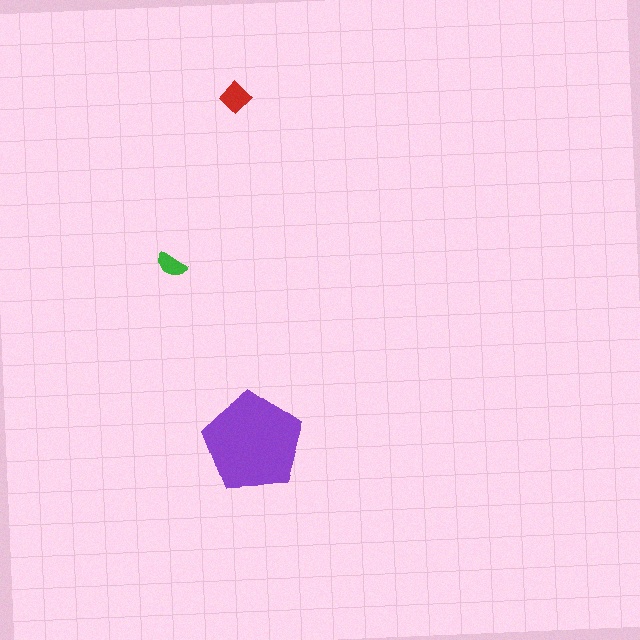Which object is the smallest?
The green semicircle.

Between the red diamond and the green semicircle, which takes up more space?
The red diamond.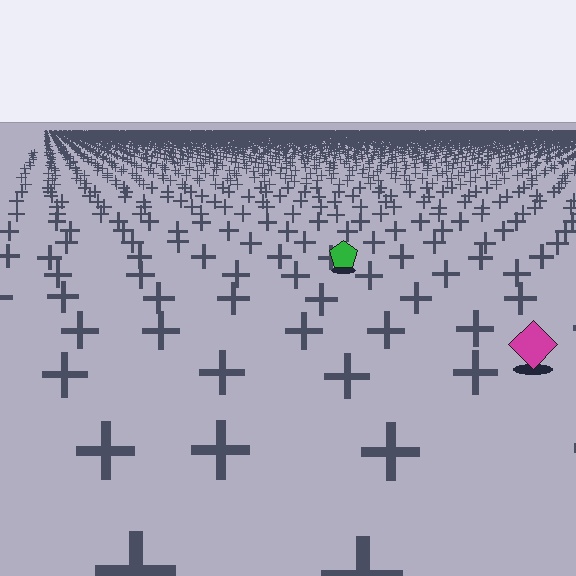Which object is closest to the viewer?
The magenta diamond is closest. The texture marks near it are larger and more spread out.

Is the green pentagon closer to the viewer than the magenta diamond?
No. The magenta diamond is closer — you can tell from the texture gradient: the ground texture is coarser near it.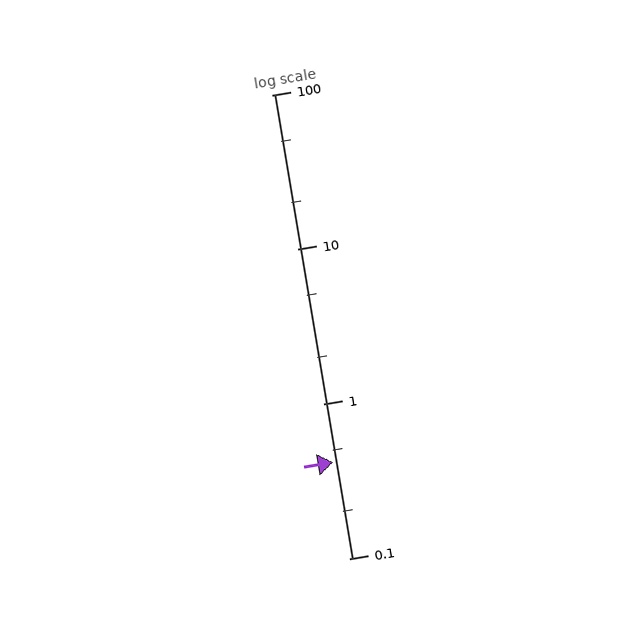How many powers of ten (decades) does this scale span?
The scale spans 3 decades, from 0.1 to 100.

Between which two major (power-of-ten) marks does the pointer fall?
The pointer is between 0.1 and 1.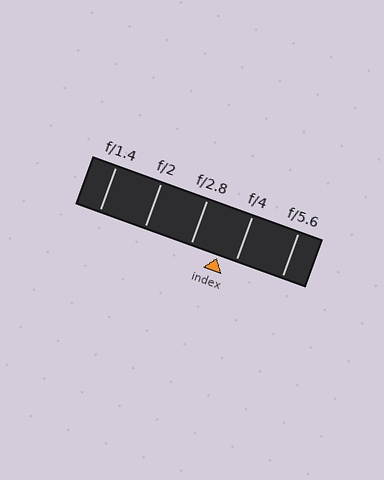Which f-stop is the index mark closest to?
The index mark is closest to f/4.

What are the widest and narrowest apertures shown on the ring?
The widest aperture shown is f/1.4 and the narrowest is f/5.6.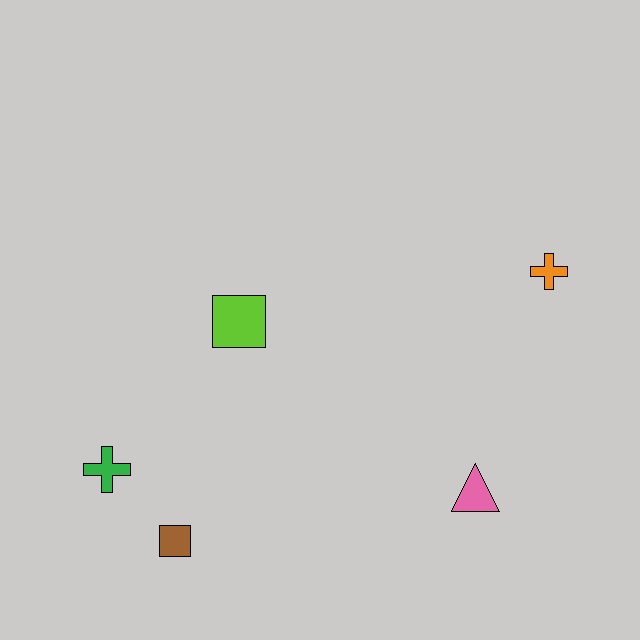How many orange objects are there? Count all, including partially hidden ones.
There is 1 orange object.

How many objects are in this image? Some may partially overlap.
There are 5 objects.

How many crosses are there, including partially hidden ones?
There are 2 crosses.